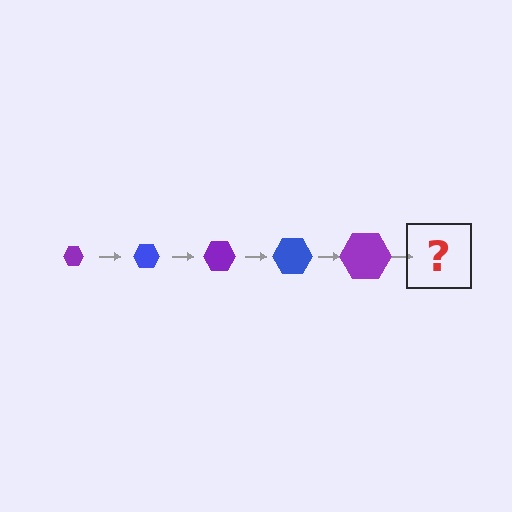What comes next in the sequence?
The next element should be a blue hexagon, larger than the previous one.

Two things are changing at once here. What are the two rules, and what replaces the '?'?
The two rules are that the hexagon grows larger each step and the color cycles through purple and blue. The '?' should be a blue hexagon, larger than the previous one.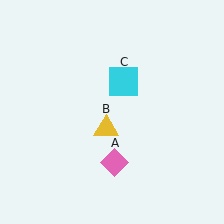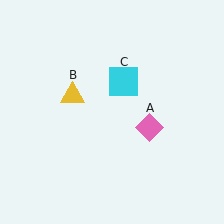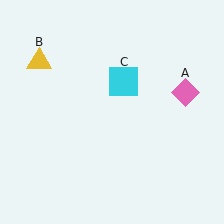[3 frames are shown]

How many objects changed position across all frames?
2 objects changed position: pink diamond (object A), yellow triangle (object B).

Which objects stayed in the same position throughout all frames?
Cyan square (object C) remained stationary.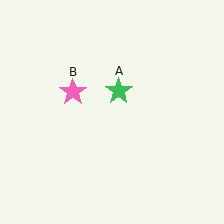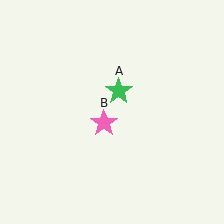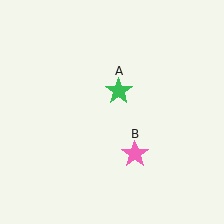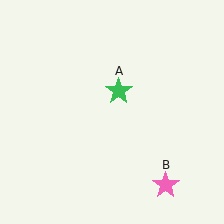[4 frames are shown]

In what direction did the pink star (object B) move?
The pink star (object B) moved down and to the right.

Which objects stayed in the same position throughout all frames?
Green star (object A) remained stationary.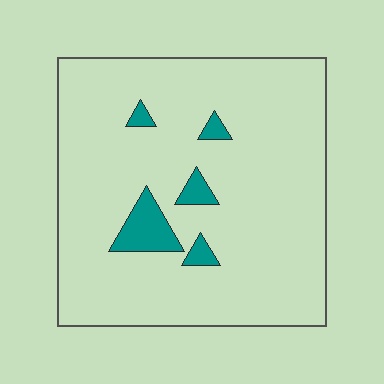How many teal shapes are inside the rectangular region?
5.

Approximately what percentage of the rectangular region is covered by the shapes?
Approximately 5%.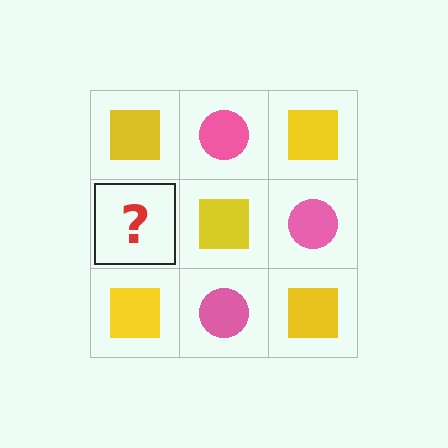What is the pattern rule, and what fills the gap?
The rule is that it alternates yellow square and pink circle in a checkerboard pattern. The gap should be filled with a pink circle.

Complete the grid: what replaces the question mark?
The question mark should be replaced with a pink circle.